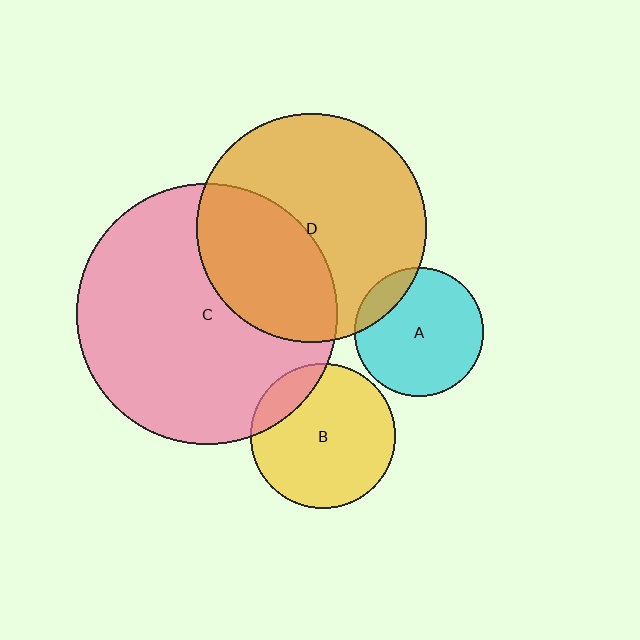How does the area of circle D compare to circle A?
Approximately 3.2 times.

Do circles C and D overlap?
Yes.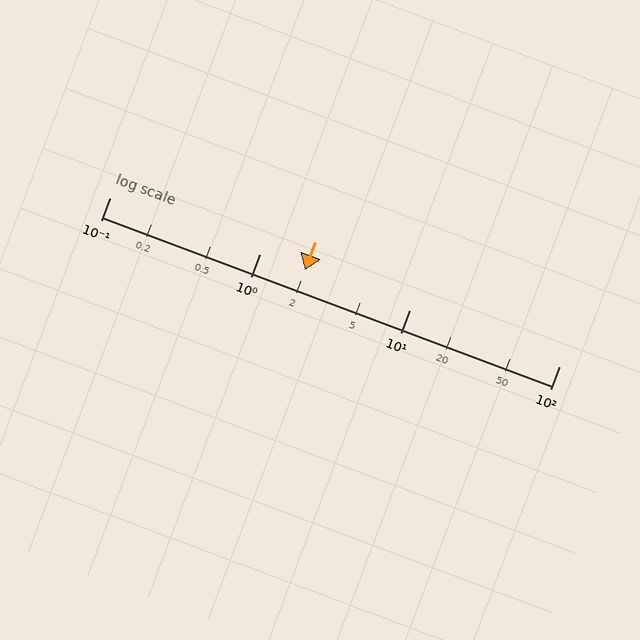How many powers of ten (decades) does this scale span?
The scale spans 3 decades, from 0.1 to 100.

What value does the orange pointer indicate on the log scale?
The pointer indicates approximately 2.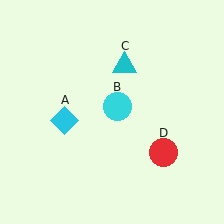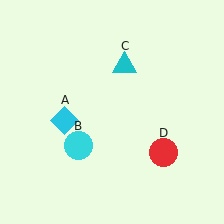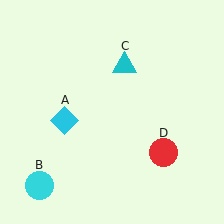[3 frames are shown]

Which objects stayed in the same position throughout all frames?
Cyan diamond (object A) and cyan triangle (object C) and red circle (object D) remained stationary.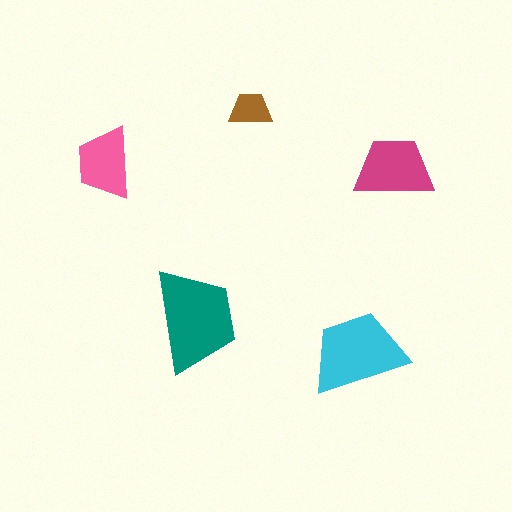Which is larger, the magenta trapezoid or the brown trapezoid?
The magenta one.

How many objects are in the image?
There are 5 objects in the image.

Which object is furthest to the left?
The pink trapezoid is leftmost.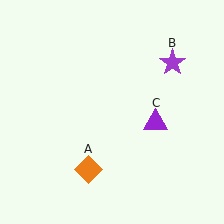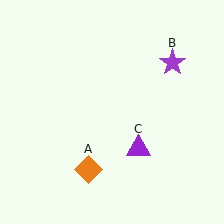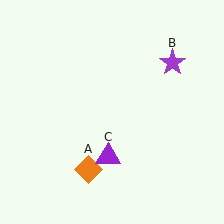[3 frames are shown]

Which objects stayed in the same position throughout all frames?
Orange diamond (object A) and purple star (object B) remained stationary.